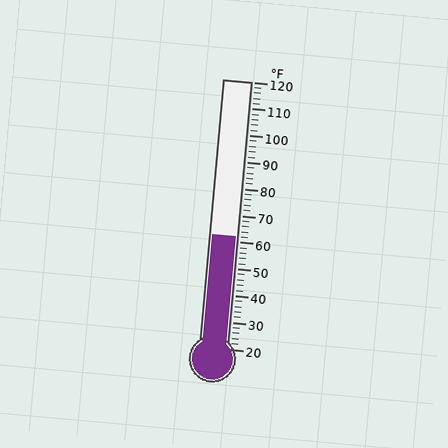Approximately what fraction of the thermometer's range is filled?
The thermometer is filled to approximately 40% of its range.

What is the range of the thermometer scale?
The thermometer scale ranges from 20°F to 120°F.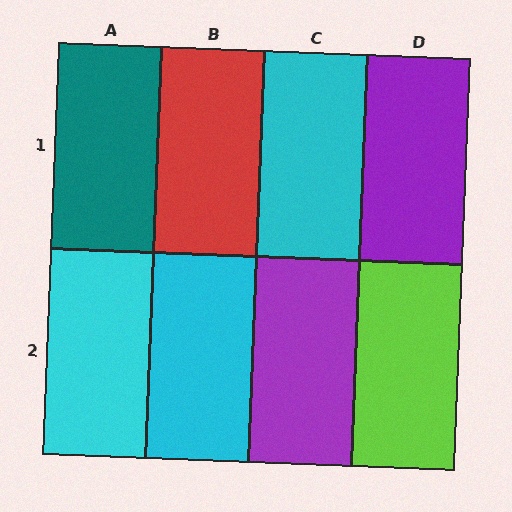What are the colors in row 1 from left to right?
Teal, red, cyan, purple.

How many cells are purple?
2 cells are purple.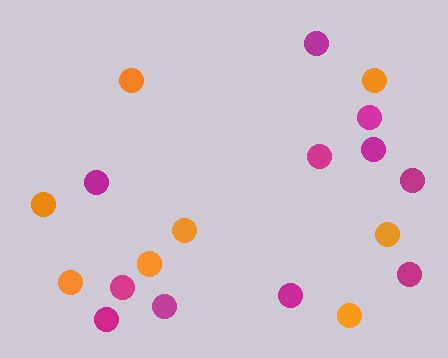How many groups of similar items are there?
There are 2 groups: one group of magenta circles (11) and one group of orange circles (8).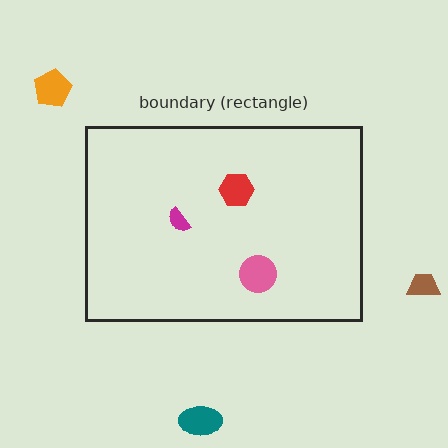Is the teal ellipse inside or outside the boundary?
Outside.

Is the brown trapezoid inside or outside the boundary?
Outside.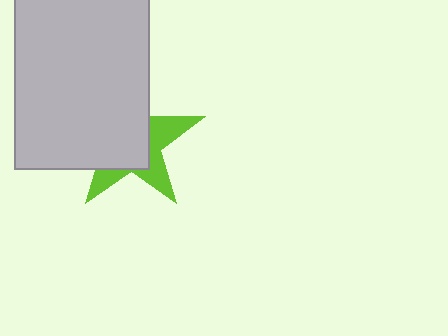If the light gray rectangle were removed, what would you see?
You would see the complete lime star.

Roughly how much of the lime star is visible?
A small part of it is visible (roughly 39%).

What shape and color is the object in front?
The object in front is a light gray rectangle.